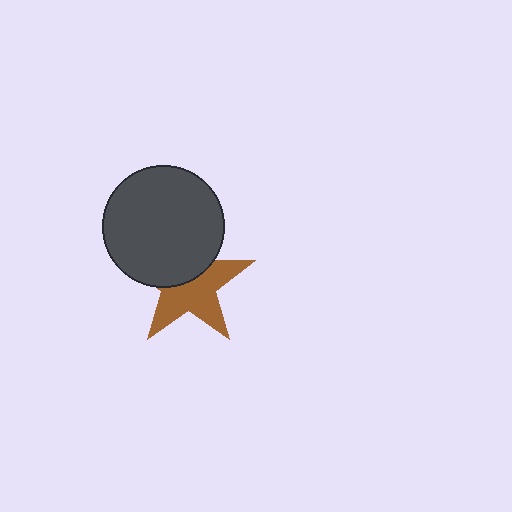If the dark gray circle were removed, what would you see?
You would see the complete brown star.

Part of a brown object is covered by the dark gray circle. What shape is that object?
It is a star.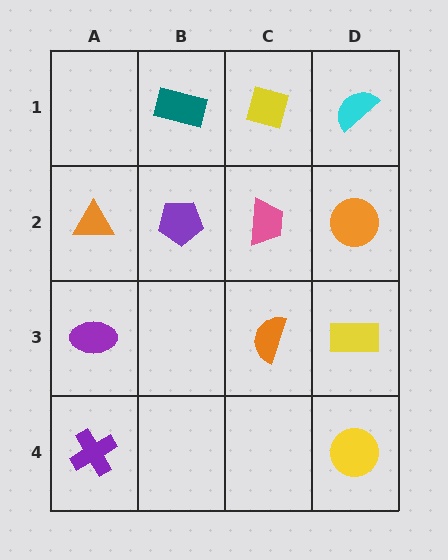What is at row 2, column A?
An orange triangle.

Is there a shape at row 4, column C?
No, that cell is empty.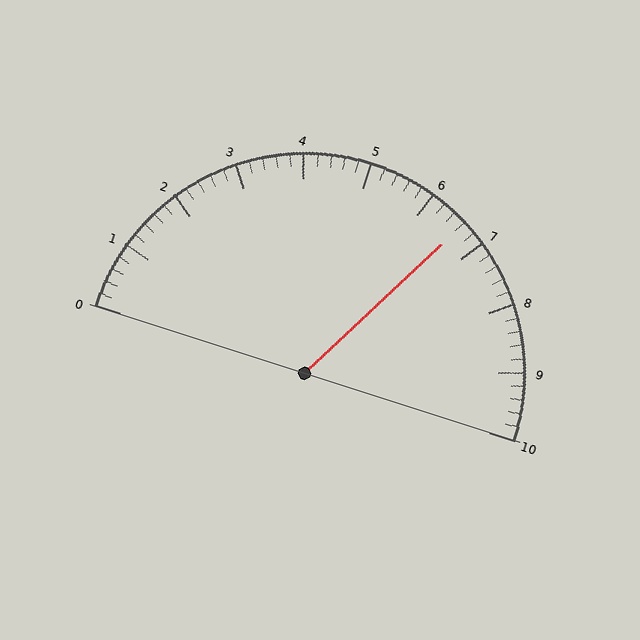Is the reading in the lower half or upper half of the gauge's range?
The reading is in the upper half of the range (0 to 10).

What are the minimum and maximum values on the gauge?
The gauge ranges from 0 to 10.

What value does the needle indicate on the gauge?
The needle indicates approximately 6.6.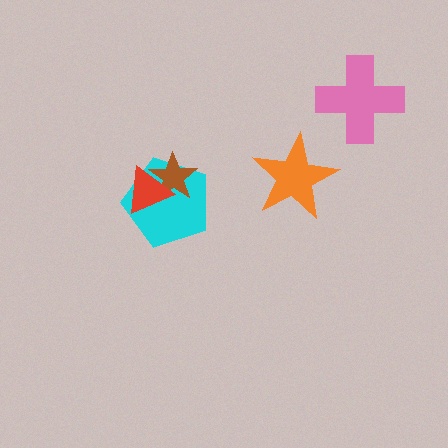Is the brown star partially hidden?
Yes, it is partially covered by another shape.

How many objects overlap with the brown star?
2 objects overlap with the brown star.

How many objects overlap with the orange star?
0 objects overlap with the orange star.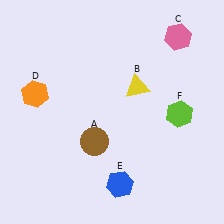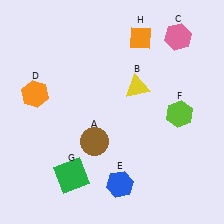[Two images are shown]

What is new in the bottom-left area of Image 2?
A green square (G) was added in the bottom-left area of Image 2.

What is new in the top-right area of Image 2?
An orange diamond (H) was added in the top-right area of Image 2.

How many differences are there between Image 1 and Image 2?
There are 2 differences between the two images.